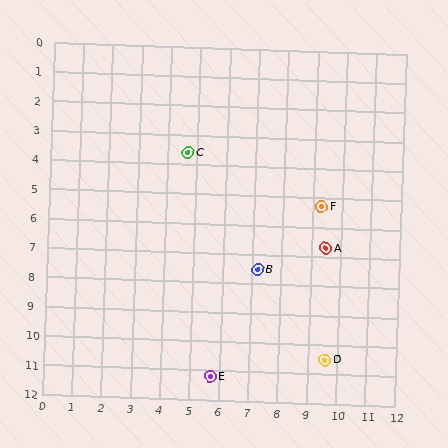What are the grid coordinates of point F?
Point F is at approximately (9.3, 5.3).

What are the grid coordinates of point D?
Point D is at approximately (9.6, 10.5).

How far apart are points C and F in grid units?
Points C and F are about 4.9 grid units apart.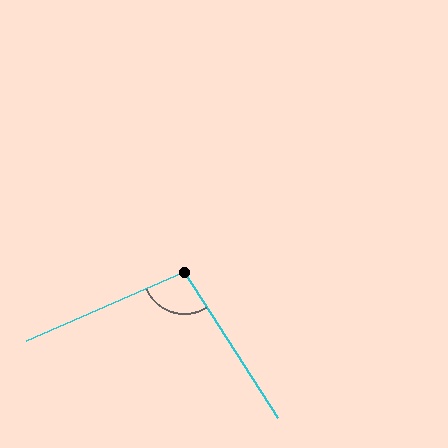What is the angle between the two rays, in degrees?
Approximately 99 degrees.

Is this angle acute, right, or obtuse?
It is obtuse.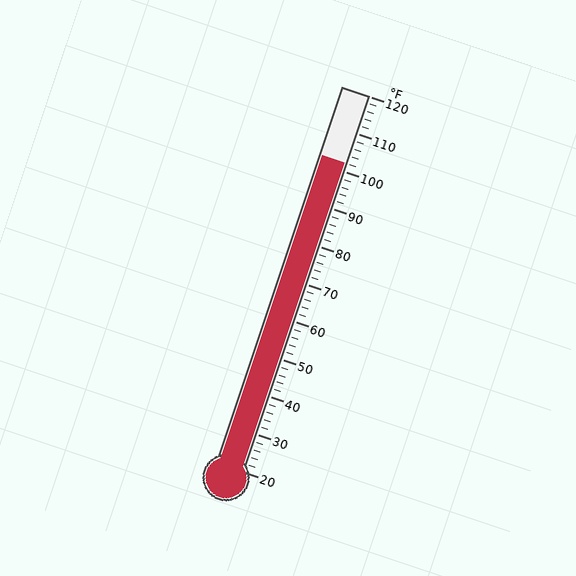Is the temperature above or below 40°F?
The temperature is above 40°F.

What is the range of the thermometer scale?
The thermometer scale ranges from 20°F to 120°F.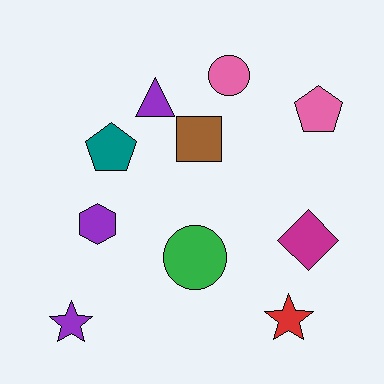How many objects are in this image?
There are 10 objects.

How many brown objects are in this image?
There is 1 brown object.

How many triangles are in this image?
There is 1 triangle.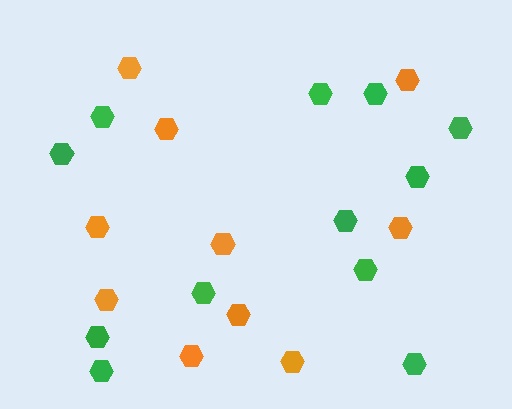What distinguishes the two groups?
There are 2 groups: one group of orange hexagons (10) and one group of green hexagons (12).